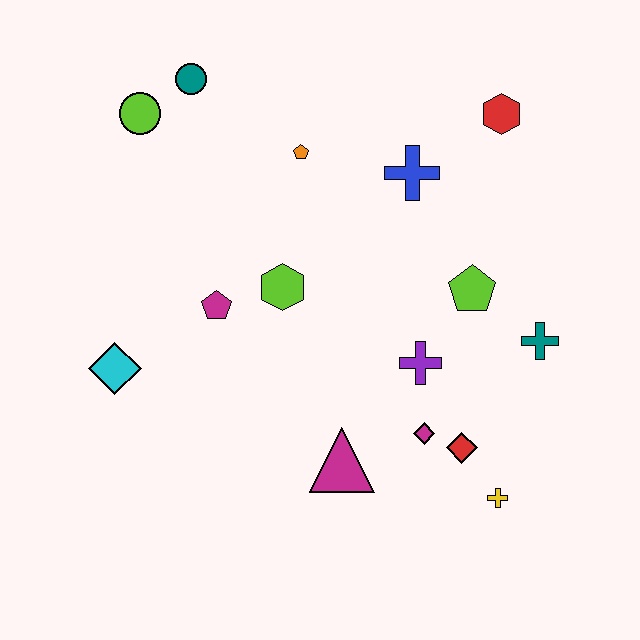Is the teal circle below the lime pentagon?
No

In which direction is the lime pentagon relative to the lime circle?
The lime pentagon is to the right of the lime circle.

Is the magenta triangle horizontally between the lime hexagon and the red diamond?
Yes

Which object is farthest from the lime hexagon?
The yellow cross is farthest from the lime hexagon.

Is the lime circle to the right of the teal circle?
No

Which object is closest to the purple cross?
The magenta diamond is closest to the purple cross.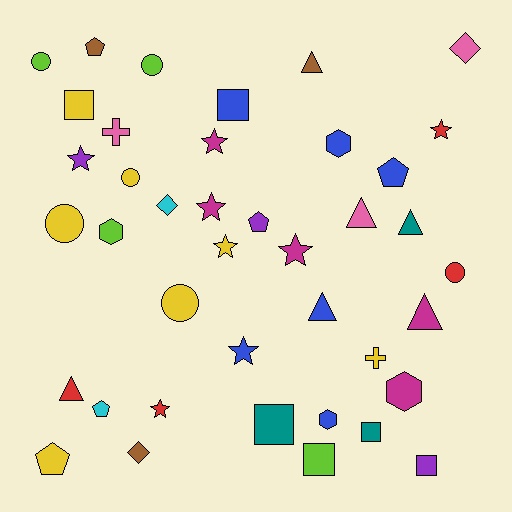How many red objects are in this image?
There are 4 red objects.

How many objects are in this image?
There are 40 objects.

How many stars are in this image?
There are 8 stars.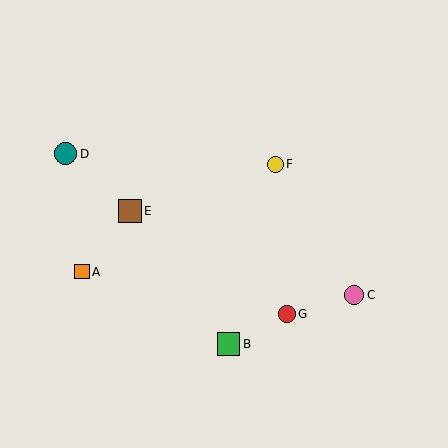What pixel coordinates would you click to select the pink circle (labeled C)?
Click at (354, 295) to select the pink circle C.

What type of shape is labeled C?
Shape C is a pink circle.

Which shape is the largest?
The brown square (labeled E) is the largest.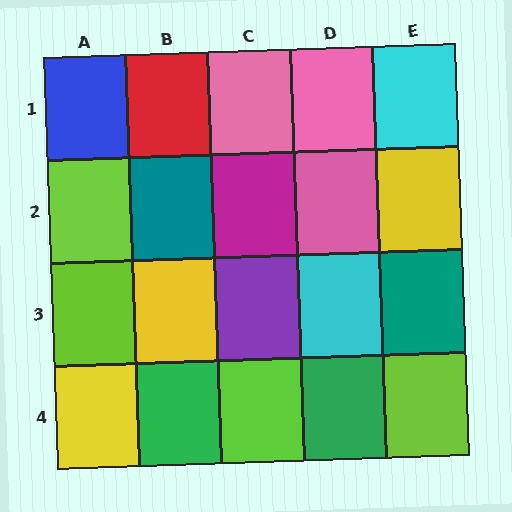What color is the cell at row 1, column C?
Pink.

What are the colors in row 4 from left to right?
Yellow, green, lime, green, lime.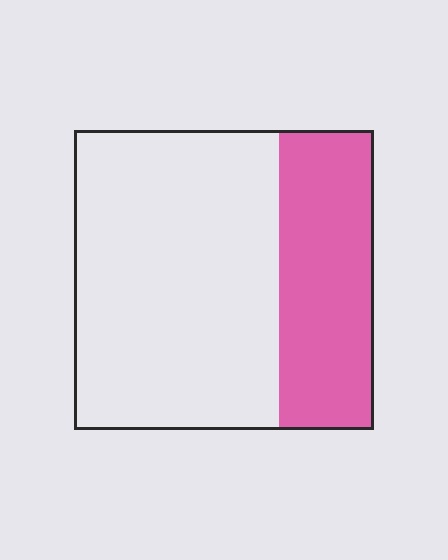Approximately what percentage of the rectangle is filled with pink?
Approximately 30%.